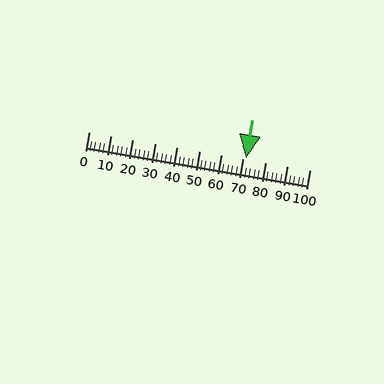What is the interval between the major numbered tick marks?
The major tick marks are spaced 10 units apart.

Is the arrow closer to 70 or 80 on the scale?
The arrow is closer to 70.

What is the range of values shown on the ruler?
The ruler shows values from 0 to 100.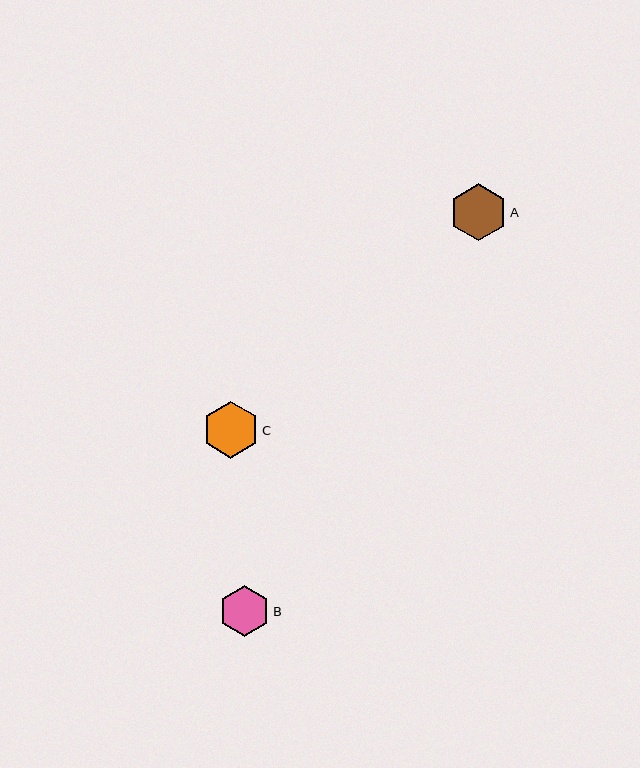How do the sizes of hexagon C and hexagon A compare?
Hexagon C and hexagon A are approximately the same size.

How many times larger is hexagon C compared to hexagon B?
Hexagon C is approximately 1.1 times the size of hexagon B.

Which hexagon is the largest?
Hexagon C is the largest with a size of approximately 57 pixels.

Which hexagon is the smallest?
Hexagon B is the smallest with a size of approximately 51 pixels.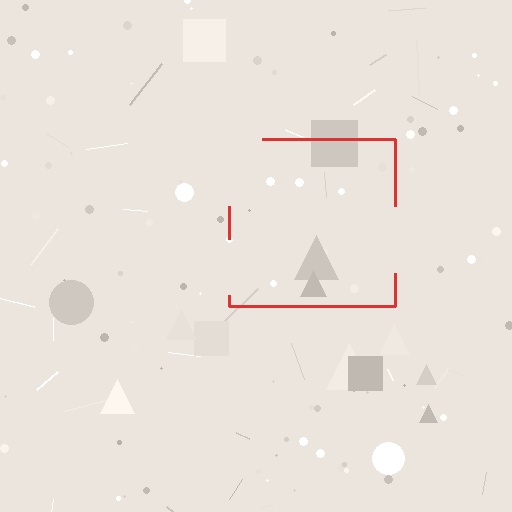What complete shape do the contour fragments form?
The contour fragments form a square.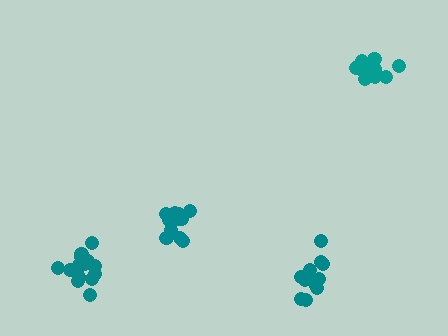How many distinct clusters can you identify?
There are 4 distinct clusters.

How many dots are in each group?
Group 1: 13 dots, Group 2: 13 dots, Group 3: 18 dots, Group 4: 14 dots (58 total).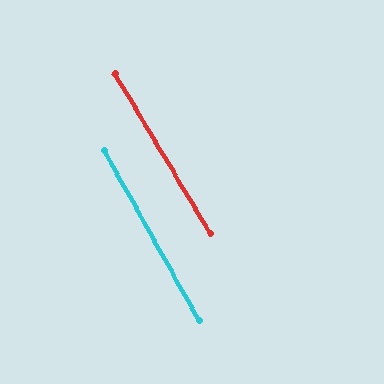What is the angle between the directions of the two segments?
Approximately 1 degree.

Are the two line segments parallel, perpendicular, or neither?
Parallel — their directions differ by only 1.5°.